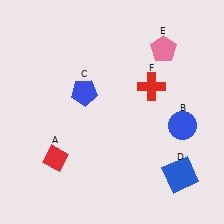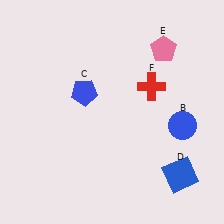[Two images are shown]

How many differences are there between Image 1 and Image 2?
There is 1 difference between the two images.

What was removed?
The red diamond (A) was removed in Image 2.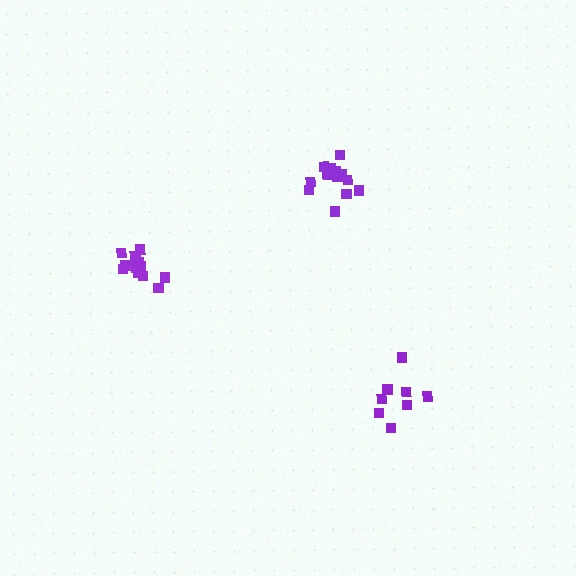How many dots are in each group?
Group 1: 13 dots, Group 2: 13 dots, Group 3: 8 dots (34 total).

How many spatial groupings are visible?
There are 3 spatial groupings.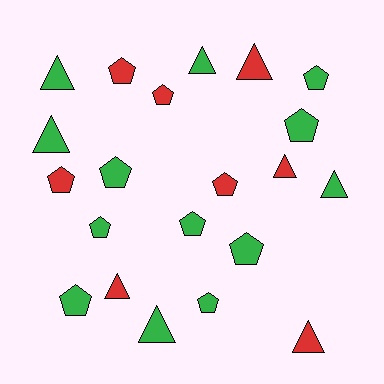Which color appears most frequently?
Green, with 13 objects.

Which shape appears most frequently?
Pentagon, with 12 objects.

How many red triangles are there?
There are 4 red triangles.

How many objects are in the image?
There are 21 objects.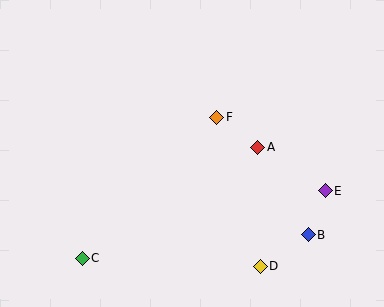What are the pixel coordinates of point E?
Point E is at (325, 191).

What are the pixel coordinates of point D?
Point D is at (260, 266).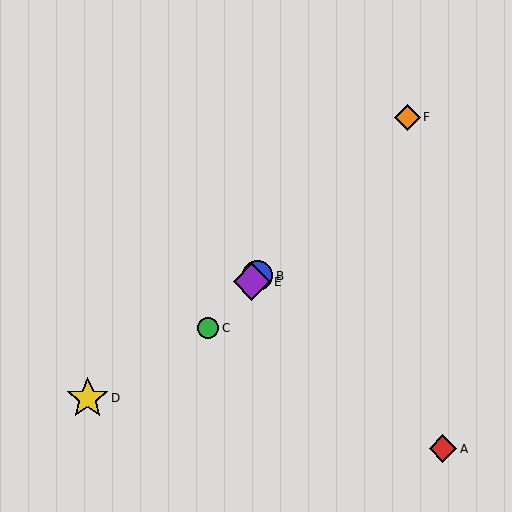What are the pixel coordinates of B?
Object B is at (258, 276).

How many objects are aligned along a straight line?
4 objects (B, C, E, F) are aligned along a straight line.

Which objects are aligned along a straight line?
Objects B, C, E, F are aligned along a straight line.